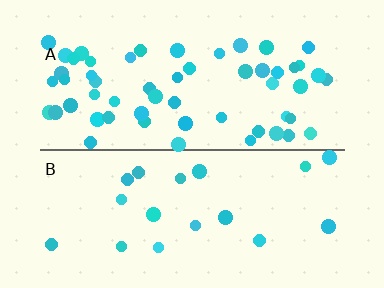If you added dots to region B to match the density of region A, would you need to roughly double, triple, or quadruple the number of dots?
Approximately triple.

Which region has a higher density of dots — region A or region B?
A (the top).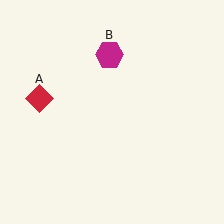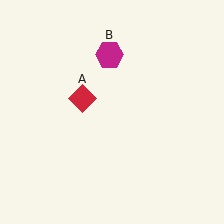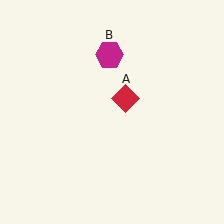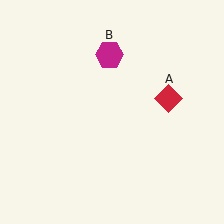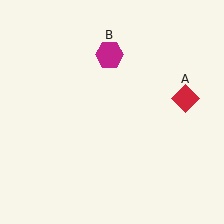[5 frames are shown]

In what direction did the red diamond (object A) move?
The red diamond (object A) moved right.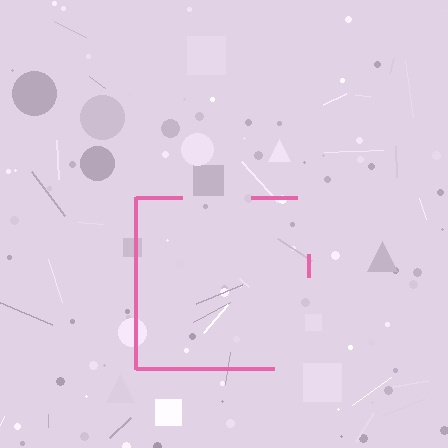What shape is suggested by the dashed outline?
The dashed outline suggests a square.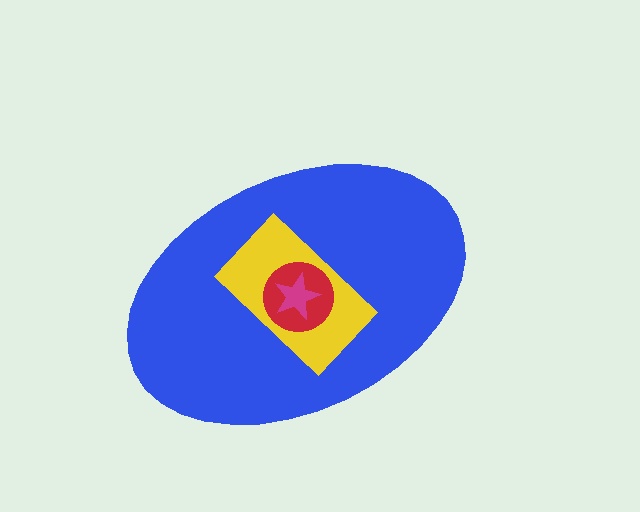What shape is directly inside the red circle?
The magenta star.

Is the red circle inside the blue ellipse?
Yes.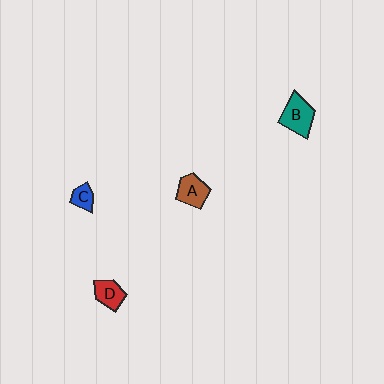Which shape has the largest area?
Shape B (teal).